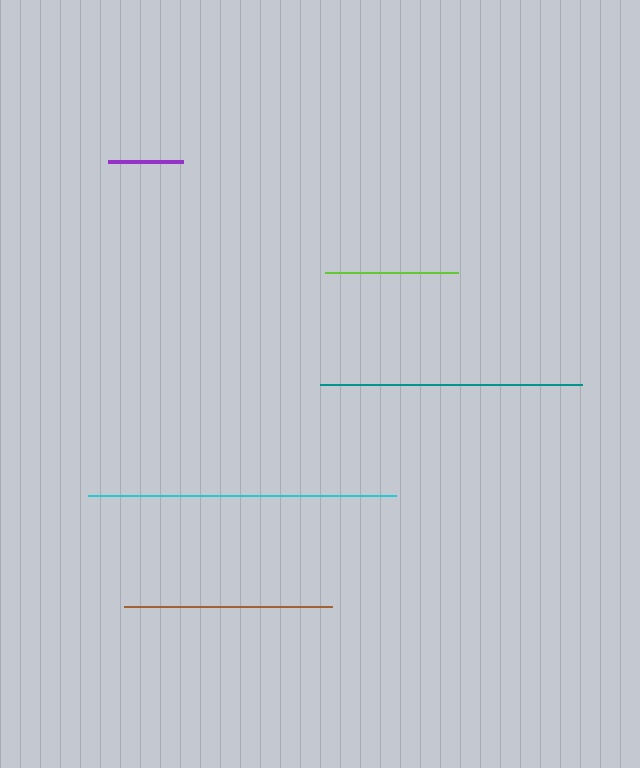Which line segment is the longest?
The cyan line is the longest at approximately 308 pixels.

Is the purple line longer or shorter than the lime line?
The lime line is longer than the purple line.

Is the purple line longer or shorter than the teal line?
The teal line is longer than the purple line.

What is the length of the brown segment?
The brown segment is approximately 208 pixels long.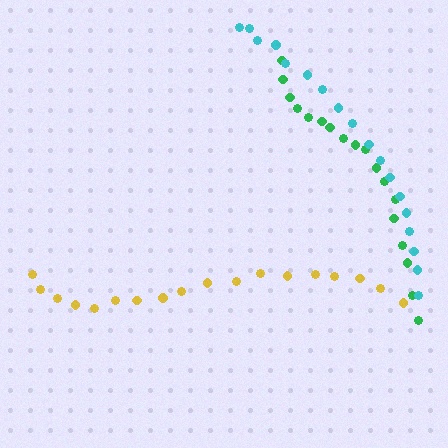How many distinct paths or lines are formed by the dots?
There are 3 distinct paths.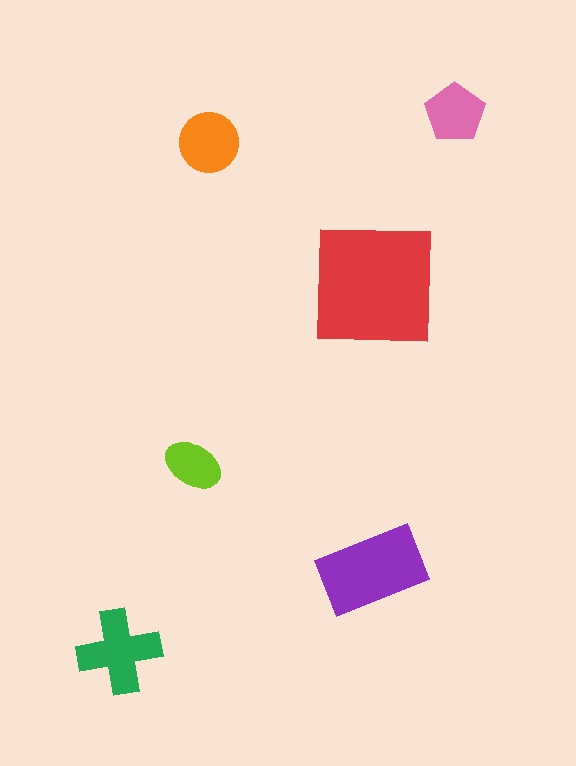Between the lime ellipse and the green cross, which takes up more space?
The green cross.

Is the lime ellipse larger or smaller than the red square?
Smaller.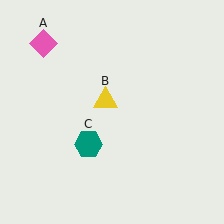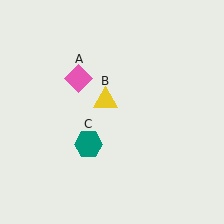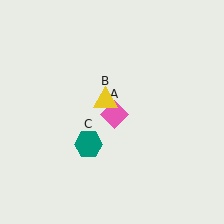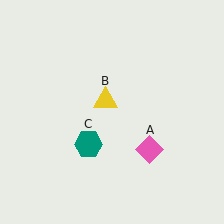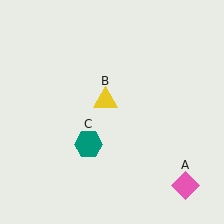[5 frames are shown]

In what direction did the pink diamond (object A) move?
The pink diamond (object A) moved down and to the right.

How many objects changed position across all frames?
1 object changed position: pink diamond (object A).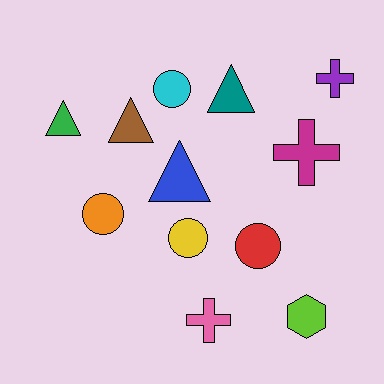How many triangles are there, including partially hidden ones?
There are 4 triangles.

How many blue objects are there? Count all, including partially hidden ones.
There is 1 blue object.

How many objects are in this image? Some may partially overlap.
There are 12 objects.